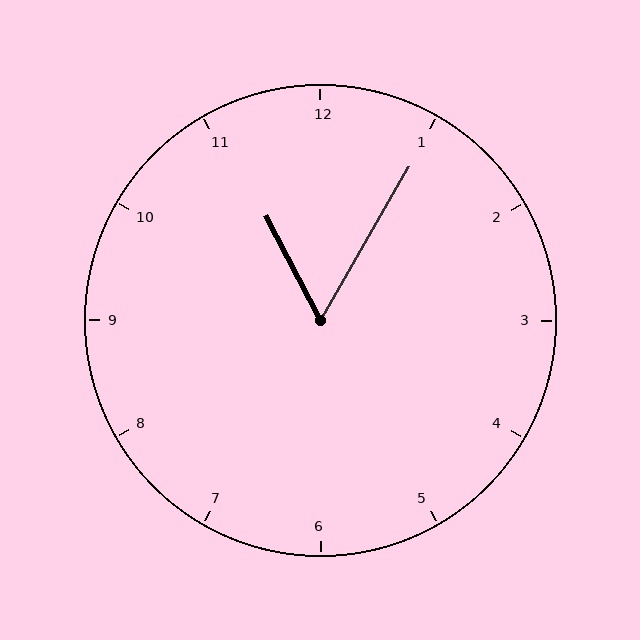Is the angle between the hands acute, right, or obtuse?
It is acute.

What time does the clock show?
11:05.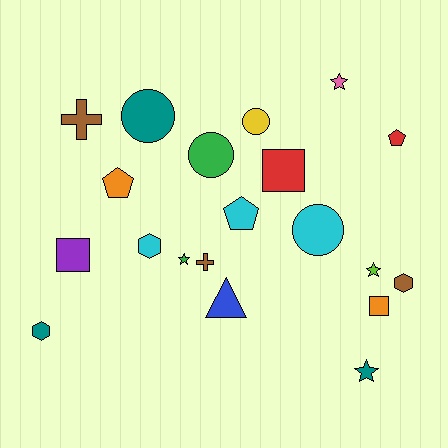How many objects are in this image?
There are 20 objects.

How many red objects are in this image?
There are 2 red objects.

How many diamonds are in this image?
There are no diamonds.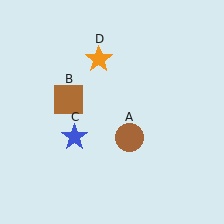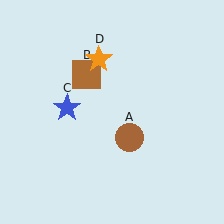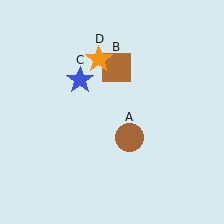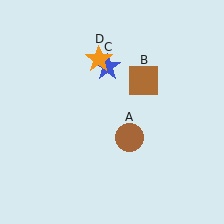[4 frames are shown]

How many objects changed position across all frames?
2 objects changed position: brown square (object B), blue star (object C).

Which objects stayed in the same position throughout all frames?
Brown circle (object A) and orange star (object D) remained stationary.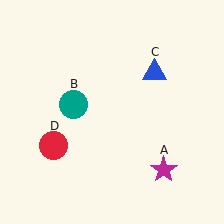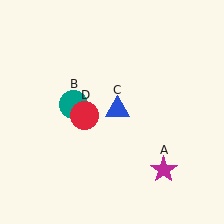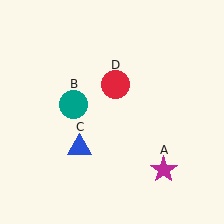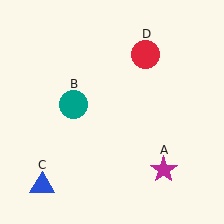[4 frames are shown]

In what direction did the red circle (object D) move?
The red circle (object D) moved up and to the right.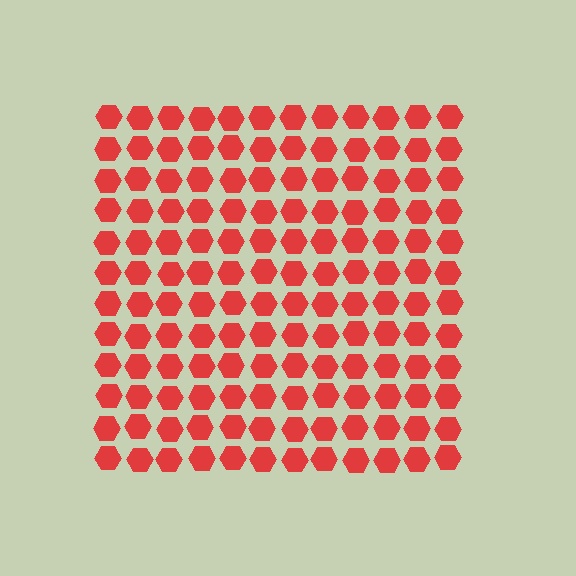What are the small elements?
The small elements are hexagons.